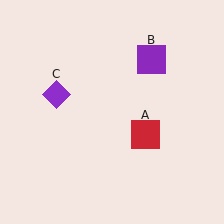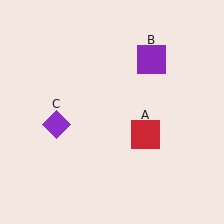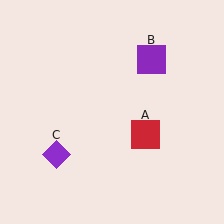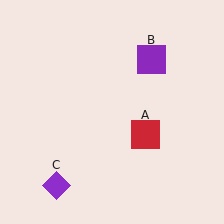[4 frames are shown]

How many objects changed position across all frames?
1 object changed position: purple diamond (object C).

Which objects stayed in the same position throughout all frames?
Red square (object A) and purple square (object B) remained stationary.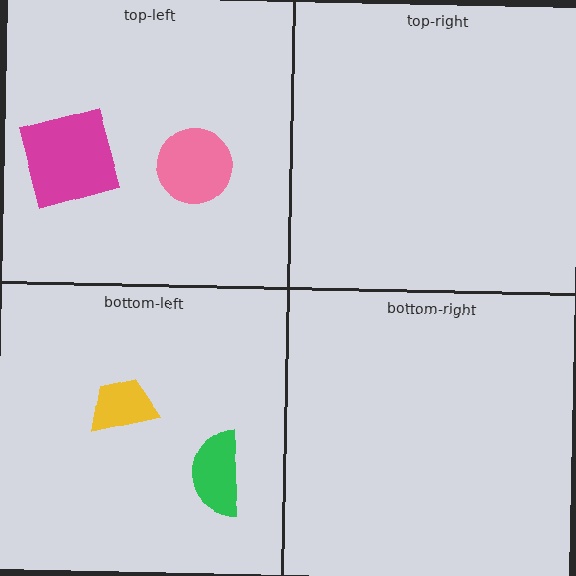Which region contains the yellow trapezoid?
The bottom-left region.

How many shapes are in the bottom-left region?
2.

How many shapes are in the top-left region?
2.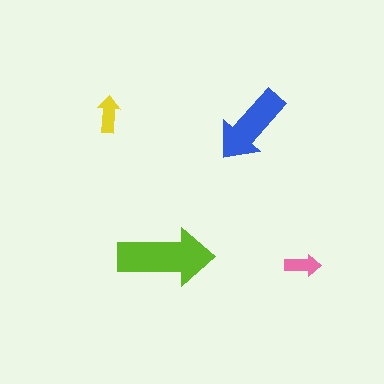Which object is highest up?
The yellow arrow is topmost.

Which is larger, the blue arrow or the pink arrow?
The blue one.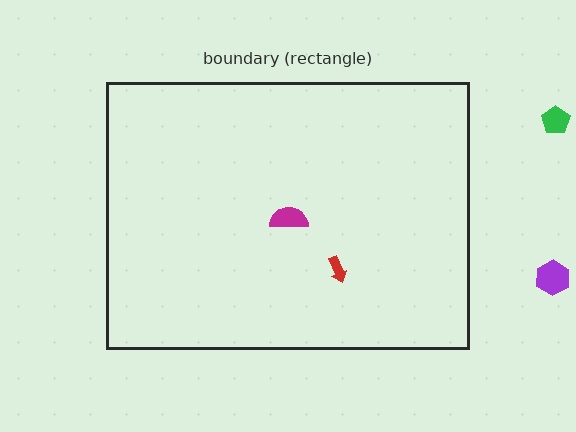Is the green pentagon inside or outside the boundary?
Outside.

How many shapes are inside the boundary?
2 inside, 2 outside.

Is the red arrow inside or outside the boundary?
Inside.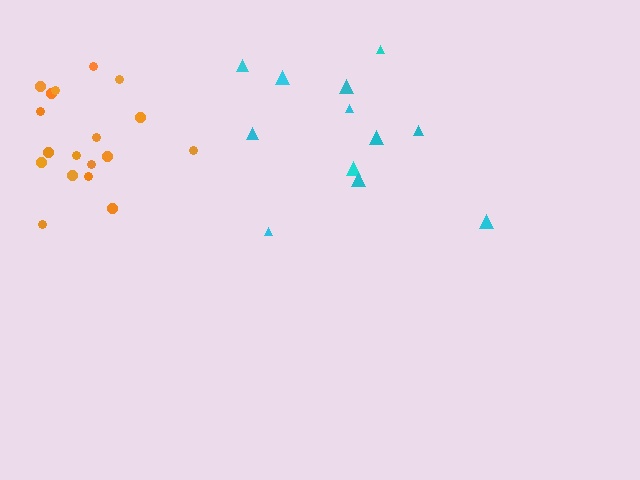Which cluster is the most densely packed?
Orange.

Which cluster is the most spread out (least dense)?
Cyan.